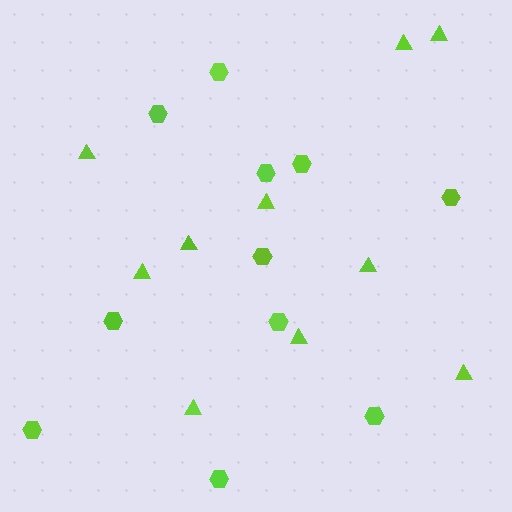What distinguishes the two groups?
There are 2 groups: one group of triangles (10) and one group of hexagons (11).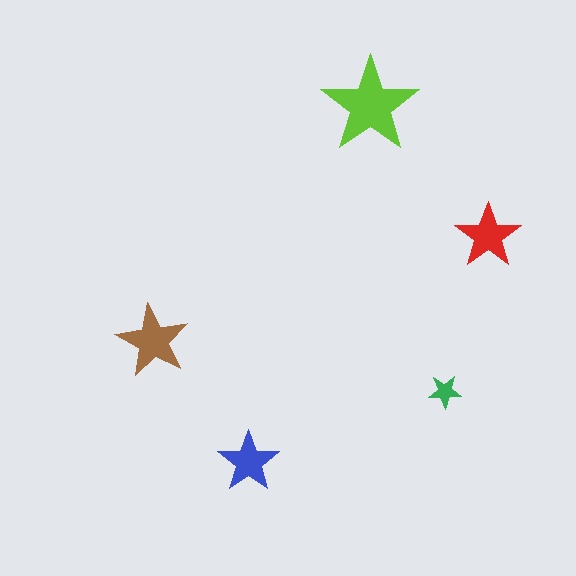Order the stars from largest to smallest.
the lime one, the brown one, the red one, the blue one, the green one.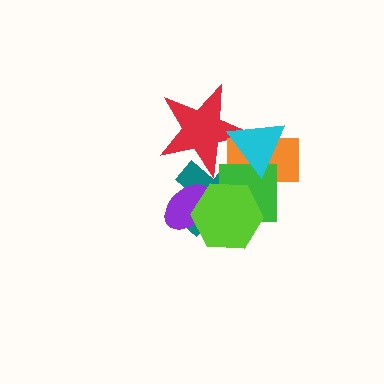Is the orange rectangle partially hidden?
Yes, it is partially covered by another shape.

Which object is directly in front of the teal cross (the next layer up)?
The red star is directly in front of the teal cross.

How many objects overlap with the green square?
4 objects overlap with the green square.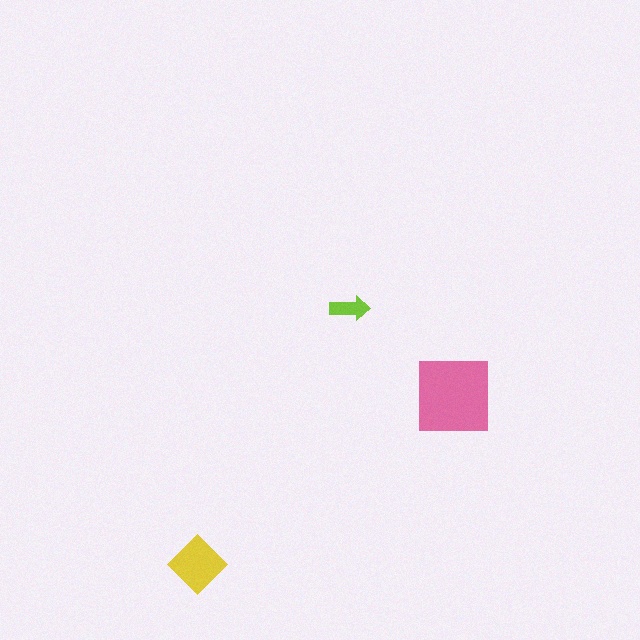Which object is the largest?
The pink square.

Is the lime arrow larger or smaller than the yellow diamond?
Smaller.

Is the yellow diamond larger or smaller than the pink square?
Smaller.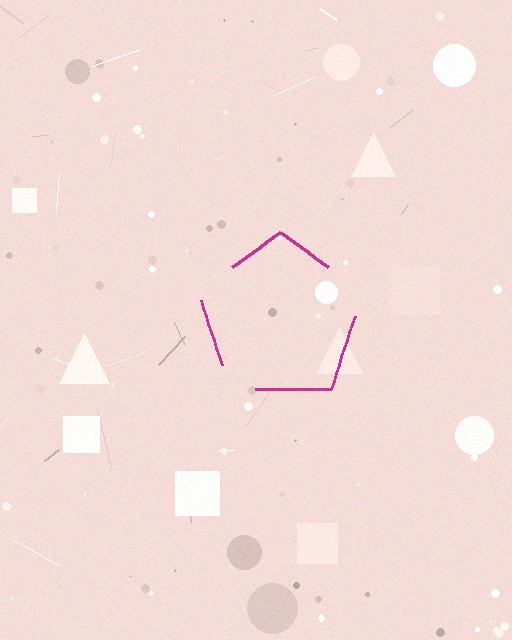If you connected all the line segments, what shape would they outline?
They would outline a pentagon.